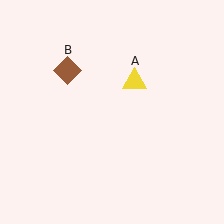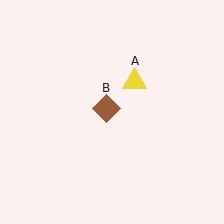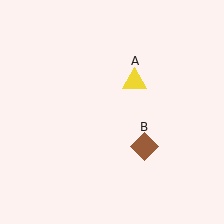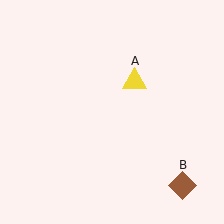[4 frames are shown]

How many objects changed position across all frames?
1 object changed position: brown diamond (object B).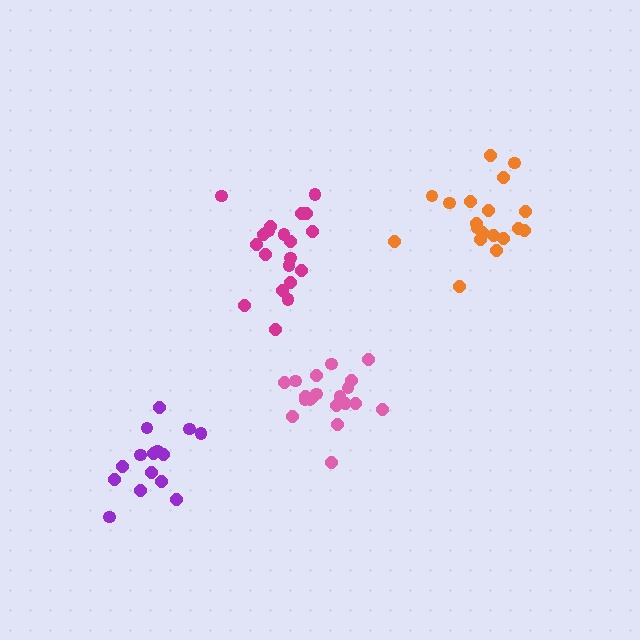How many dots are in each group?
Group 1: 19 dots, Group 2: 20 dots, Group 3: 20 dots, Group 4: 15 dots (74 total).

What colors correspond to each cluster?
The clusters are colored: orange, pink, magenta, purple.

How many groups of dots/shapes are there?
There are 4 groups.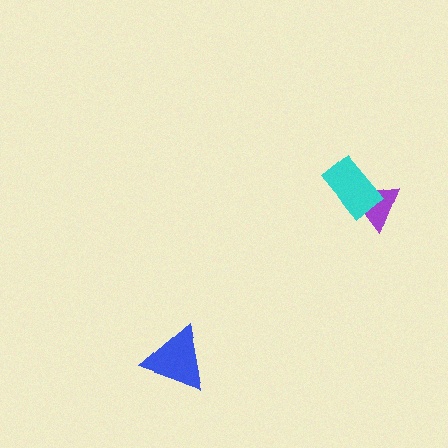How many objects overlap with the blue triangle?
0 objects overlap with the blue triangle.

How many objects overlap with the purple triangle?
1 object overlaps with the purple triangle.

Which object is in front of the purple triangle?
The cyan rectangle is in front of the purple triangle.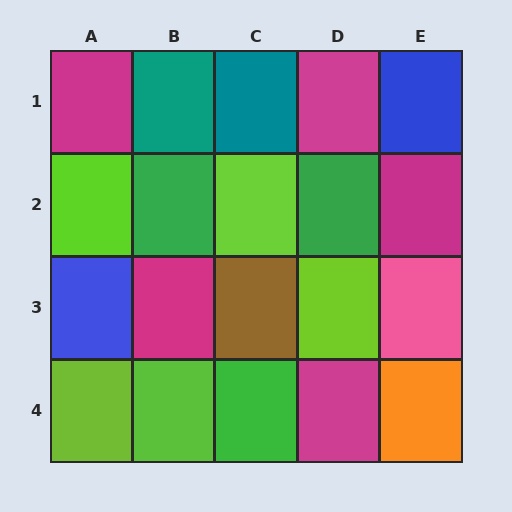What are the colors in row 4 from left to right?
Lime, lime, green, magenta, orange.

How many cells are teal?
2 cells are teal.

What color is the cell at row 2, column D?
Green.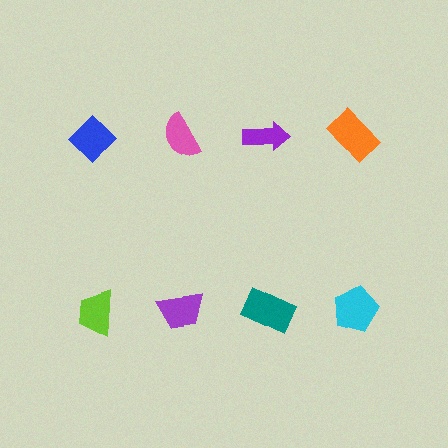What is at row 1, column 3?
A purple arrow.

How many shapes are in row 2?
4 shapes.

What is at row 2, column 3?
A teal rectangle.